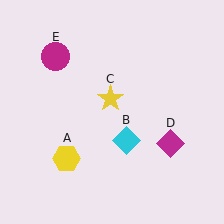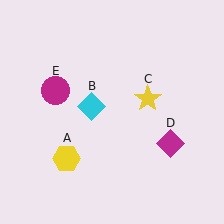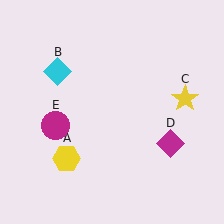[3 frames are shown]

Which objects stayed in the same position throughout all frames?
Yellow hexagon (object A) and magenta diamond (object D) remained stationary.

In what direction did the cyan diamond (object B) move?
The cyan diamond (object B) moved up and to the left.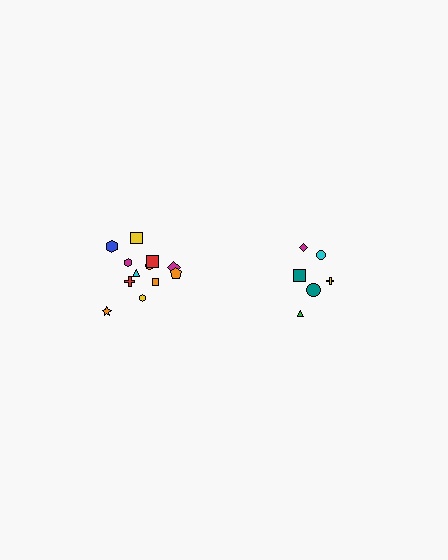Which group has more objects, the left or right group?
The left group.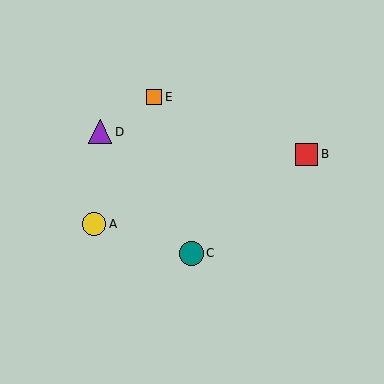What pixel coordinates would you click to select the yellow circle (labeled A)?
Click at (94, 224) to select the yellow circle A.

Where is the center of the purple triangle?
The center of the purple triangle is at (100, 132).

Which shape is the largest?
The teal circle (labeled C) is the largest.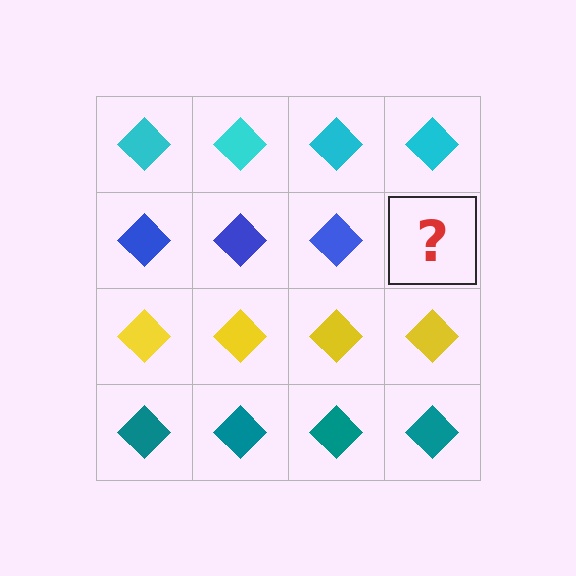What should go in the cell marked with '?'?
The missing cell should contain a blue diamond.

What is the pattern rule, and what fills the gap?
The rule is that each row has a consistent color. The gap should be filled with a blue diamond.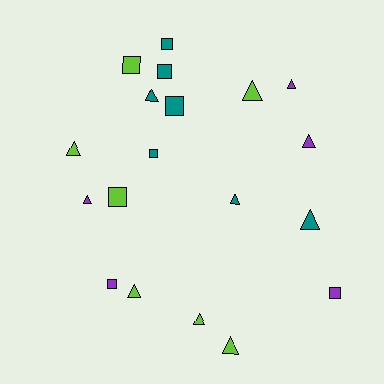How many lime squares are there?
There are 2 lime squares.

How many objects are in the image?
There are 19 objects.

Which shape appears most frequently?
Triangle, with 11 objects.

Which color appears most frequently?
Lime, with 7 objects.